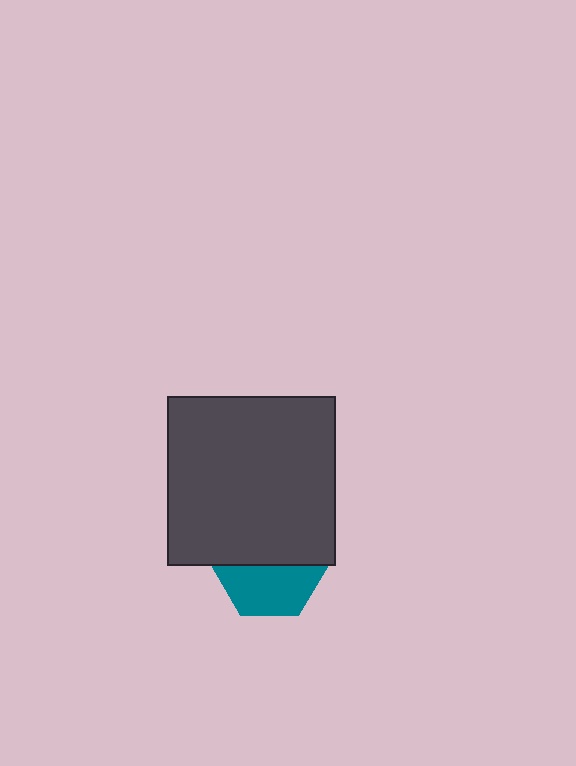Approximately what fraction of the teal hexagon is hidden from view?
Roughly 51% of the teal hexagon is hidden behind the dark gray square.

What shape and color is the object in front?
The object in front is a dark gray square.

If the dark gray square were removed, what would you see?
You would see the complete teal hexagon.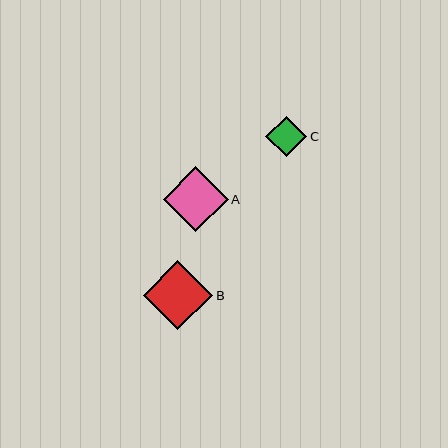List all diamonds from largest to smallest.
From largest to smallest: B, A, C.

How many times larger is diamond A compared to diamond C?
Diamond A is approximately 1.6 times the size of diamond C.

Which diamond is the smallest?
Diamond C is the smallest with a size of approximately 41 pixels.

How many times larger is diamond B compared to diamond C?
Diamond B is approximately 1.7 times the size of diamond C.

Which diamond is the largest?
Diamond B is the largest with a size of approximately 70 pixels.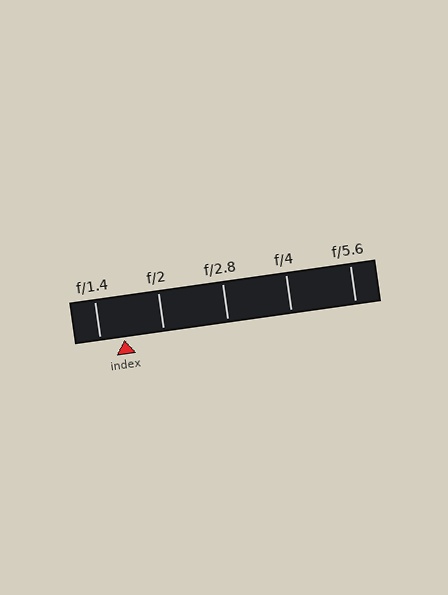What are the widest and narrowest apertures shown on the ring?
The widest aperture shown is f/1.4 and the narrowest is f/5.6.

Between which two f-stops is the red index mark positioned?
The index mark is between f/1.4 and f/2.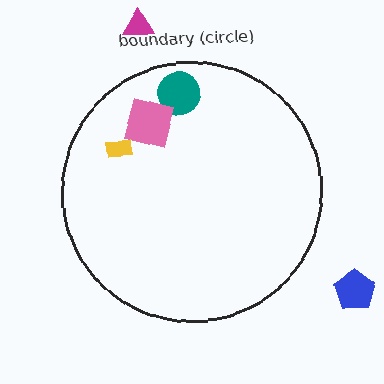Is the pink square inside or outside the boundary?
Inside.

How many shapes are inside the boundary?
3 inside, 2 outside.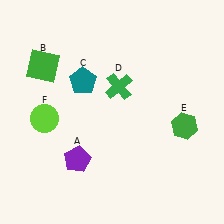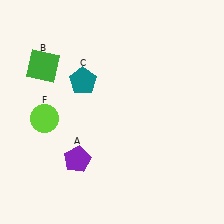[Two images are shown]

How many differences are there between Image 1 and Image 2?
There are 2 differences between the two images.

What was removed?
The green cross (D), the green hexagon (E) were removed in Image 2.